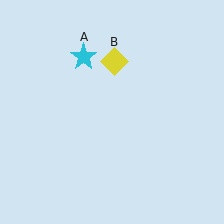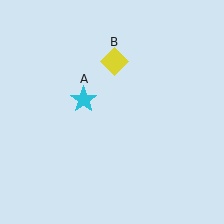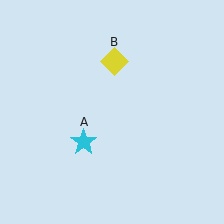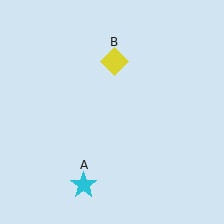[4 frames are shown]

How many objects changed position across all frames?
1 object changed position: cyan star (object A).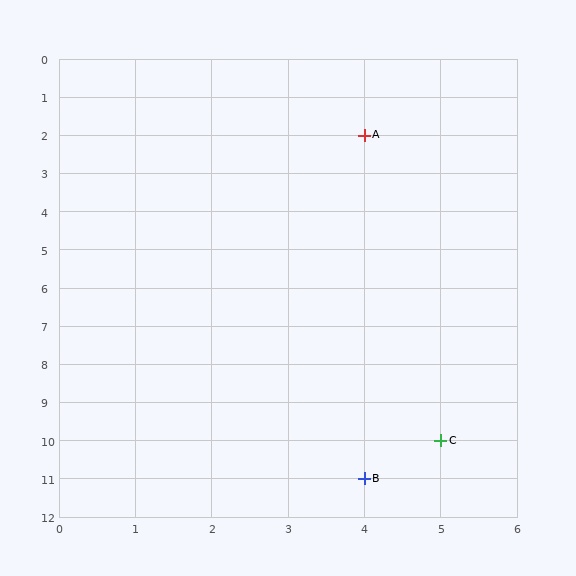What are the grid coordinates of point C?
Point C is at grid coordinates (5, 10).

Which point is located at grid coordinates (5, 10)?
Point C is at (5, 10).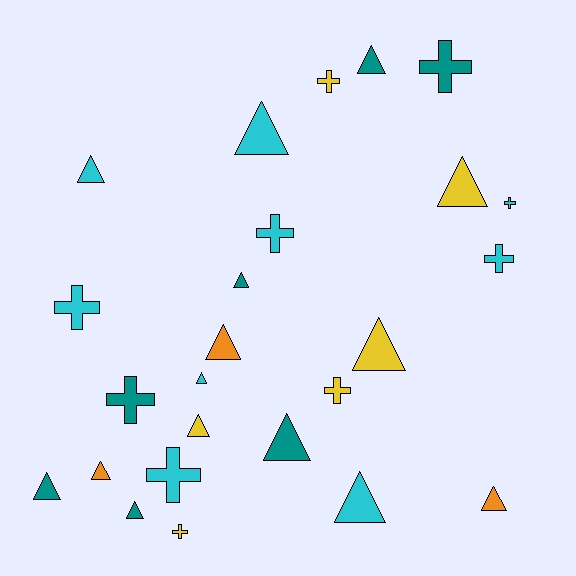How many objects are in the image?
There are 25 objects.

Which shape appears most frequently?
Triangle, with 15 objects.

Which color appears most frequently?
Cyan, with 9 objects.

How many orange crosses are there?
There are no orange crosses.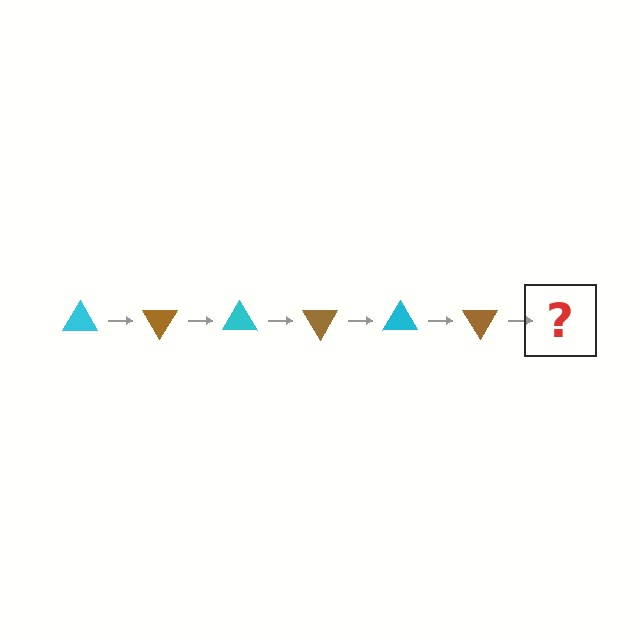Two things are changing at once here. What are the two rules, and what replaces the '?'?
The two rules are that it rotates 60 degrees each step and the color cycles through cyan and brown. The '?' should be a cyan triangle, rotated 360 degrees from the start.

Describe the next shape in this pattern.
It should be a cyan triangle, rotated 360 degrees from the start.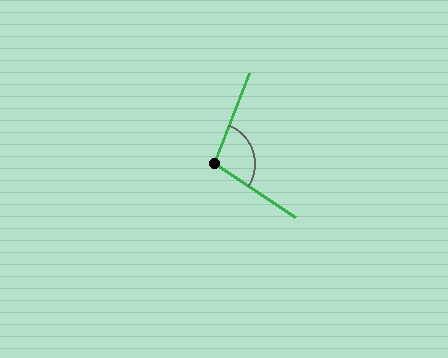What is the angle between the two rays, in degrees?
Approximately 102 degrees.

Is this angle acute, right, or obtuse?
It is obtuse.